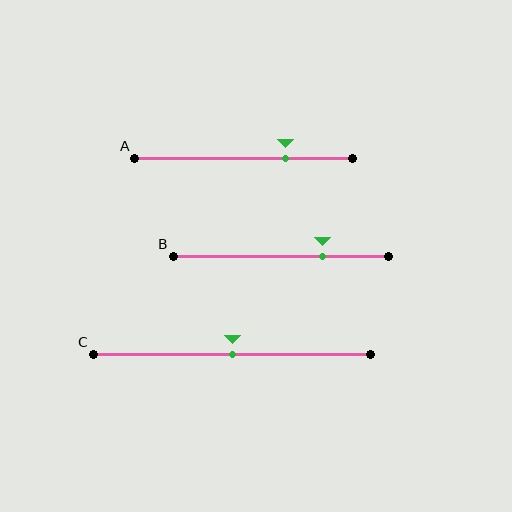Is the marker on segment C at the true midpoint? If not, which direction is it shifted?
Yes, the marker on segment C is at the true midpoint.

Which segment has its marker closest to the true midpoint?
Segment C has its marker closest to the true midpoint.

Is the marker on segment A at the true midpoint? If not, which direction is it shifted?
No, the marker on segment A is shifted to the right by about 19% of the segment length.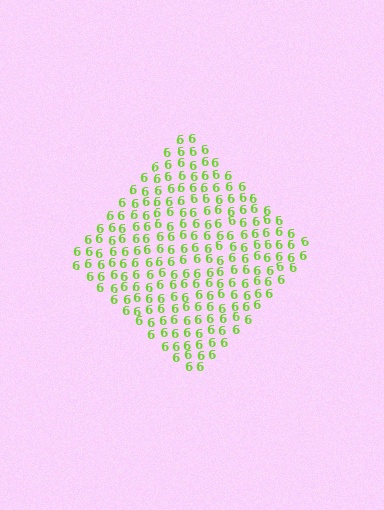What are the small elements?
The small elements are digit 6's.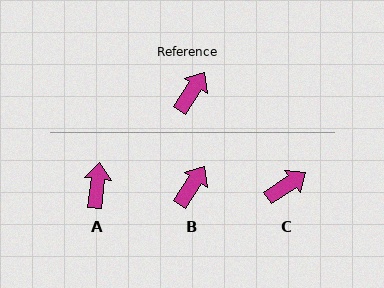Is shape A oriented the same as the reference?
No, it is off by about 27 degrees.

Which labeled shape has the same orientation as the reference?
B.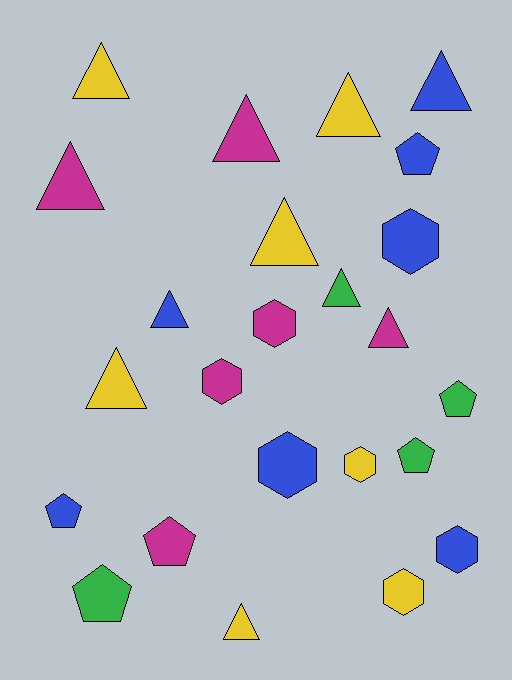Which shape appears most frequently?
Triangle, with 11 objects.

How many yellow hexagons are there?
There are 2 yellow hexagons.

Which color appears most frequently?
Blue, with 7 objects.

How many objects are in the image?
There are 24 objects.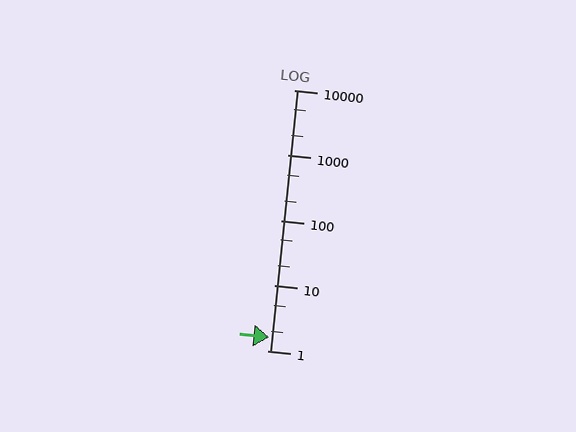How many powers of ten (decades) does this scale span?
The scale spans 4 decades, from 1 to 10000.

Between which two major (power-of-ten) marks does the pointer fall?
The pointer is between 1 and 10.